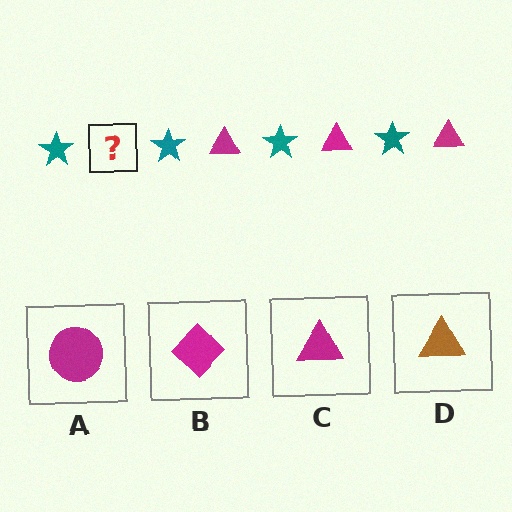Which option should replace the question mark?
Option C.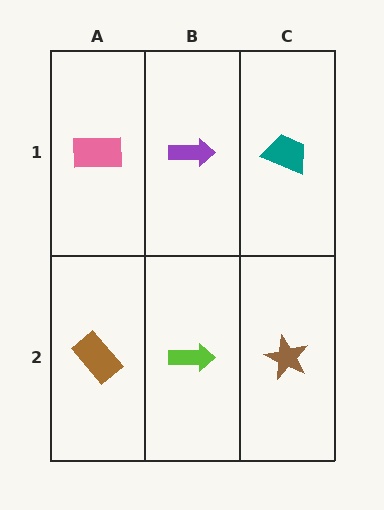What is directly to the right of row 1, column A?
A purple arrow.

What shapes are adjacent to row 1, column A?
A brown rectangle (row 2, column A), a purple arrow (row 1, column B).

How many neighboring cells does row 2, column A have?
2.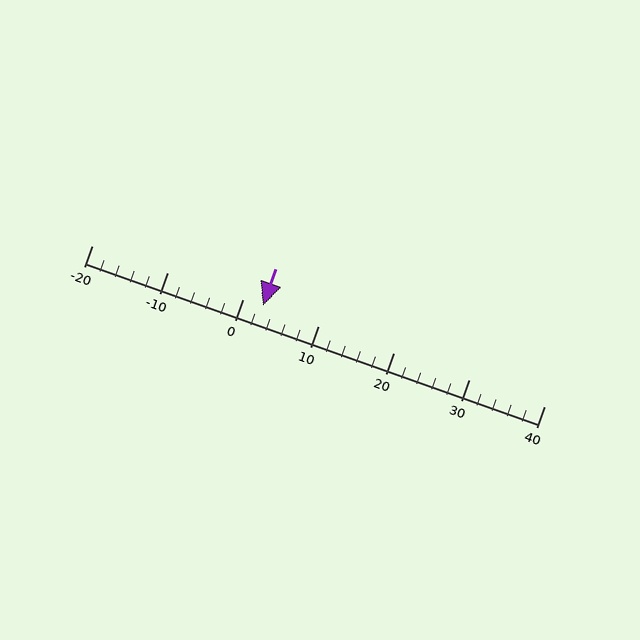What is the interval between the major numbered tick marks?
The major tick marks are spaced 10 units apart.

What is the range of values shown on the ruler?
The ruler shows values from -20 to 40.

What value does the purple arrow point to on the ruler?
The purple arrow points to approximately 3.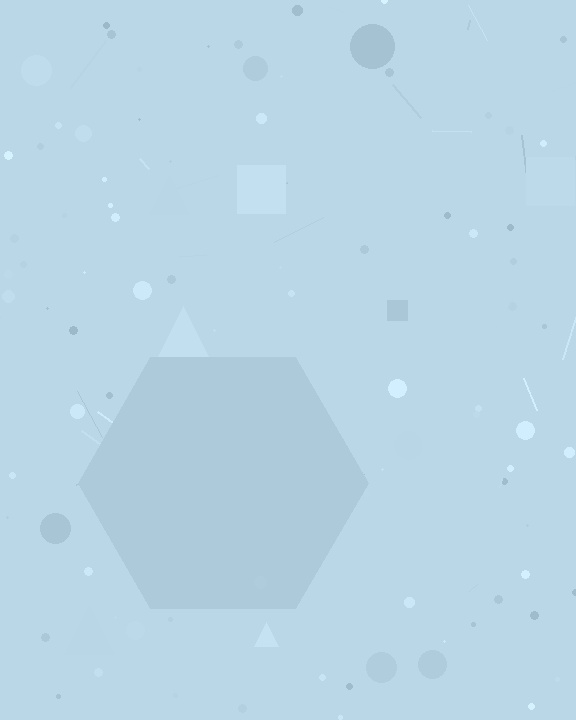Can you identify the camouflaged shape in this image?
The camouflaged shape is a hexagon.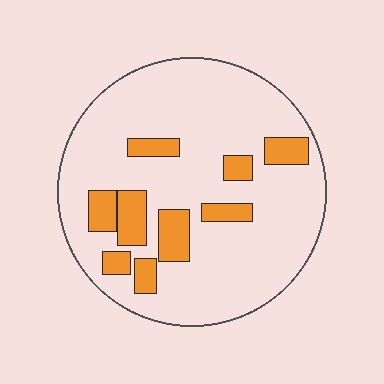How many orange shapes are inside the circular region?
9.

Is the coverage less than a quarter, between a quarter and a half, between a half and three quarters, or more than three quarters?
Less than a quarter.